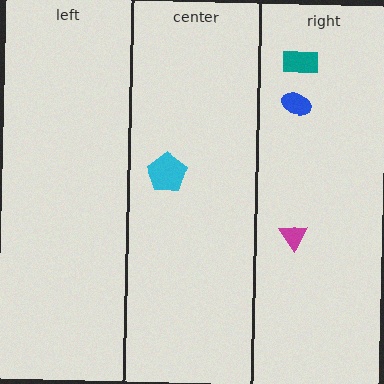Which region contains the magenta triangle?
The right region.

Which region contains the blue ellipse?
The right region.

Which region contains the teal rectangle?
The right region.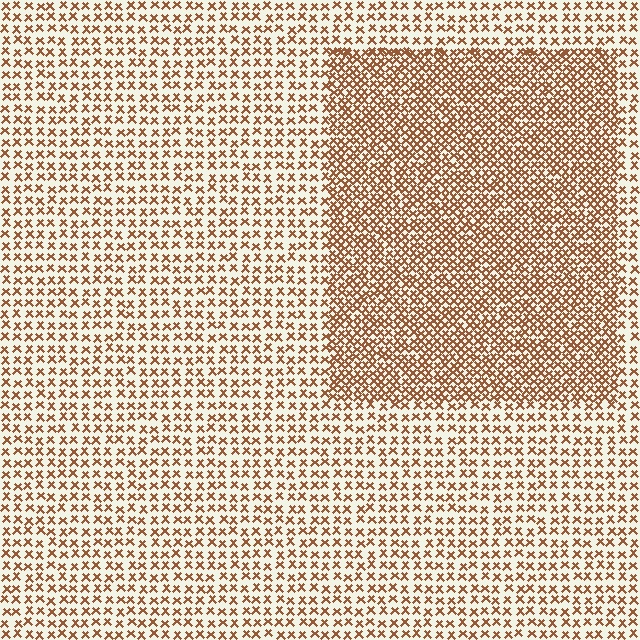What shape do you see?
I see a rectangle.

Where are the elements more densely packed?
The elements are more densely packed inside the rectangle boundary.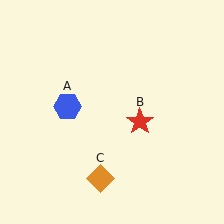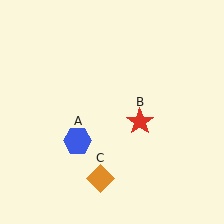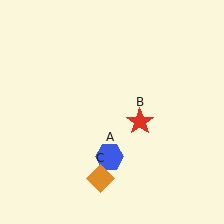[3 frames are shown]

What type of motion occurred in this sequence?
The blue hexagon (object A) rotated counterclockwise around the center of the scene.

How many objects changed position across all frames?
1 object changed position: blue hexagon (object A).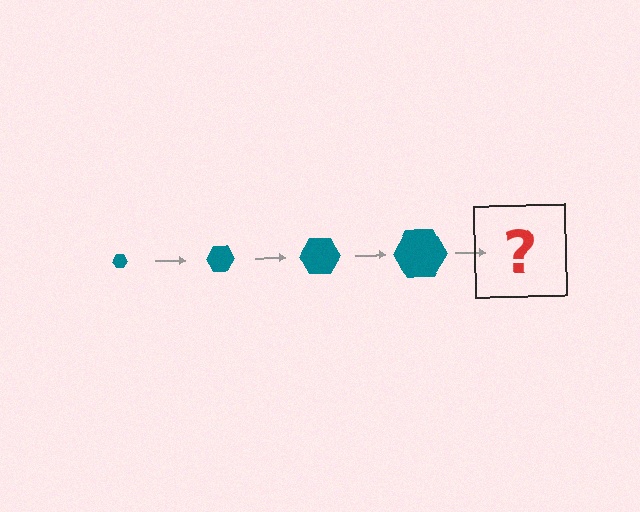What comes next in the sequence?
The next element should be a teal hexagon, larger than the previous one.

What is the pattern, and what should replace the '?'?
The pattern is that the hexagon gets progressively larger each step. The '?' should be a teal hexagon, larger than the previous one.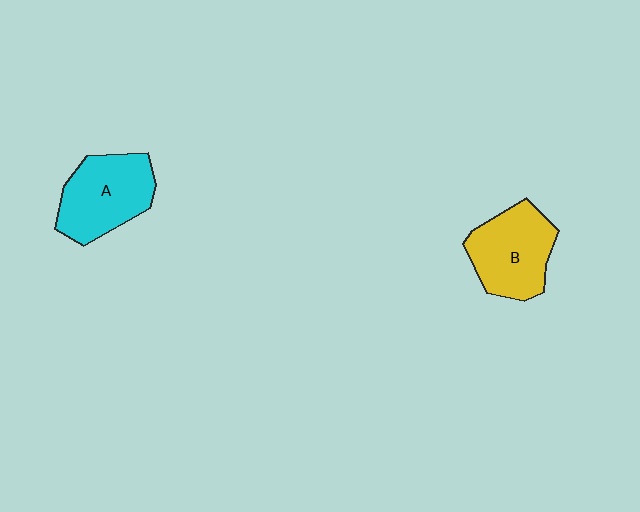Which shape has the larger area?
Shape A (cyan).